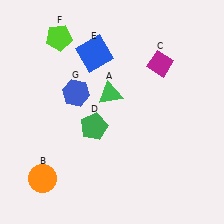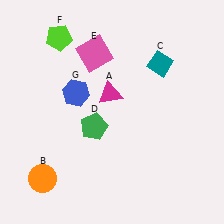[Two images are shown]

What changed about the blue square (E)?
In Image 1, E is blue. In Image 2, it changed to pink.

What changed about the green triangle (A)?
In Image 1, A is green. In Image 2, it changed to magenta.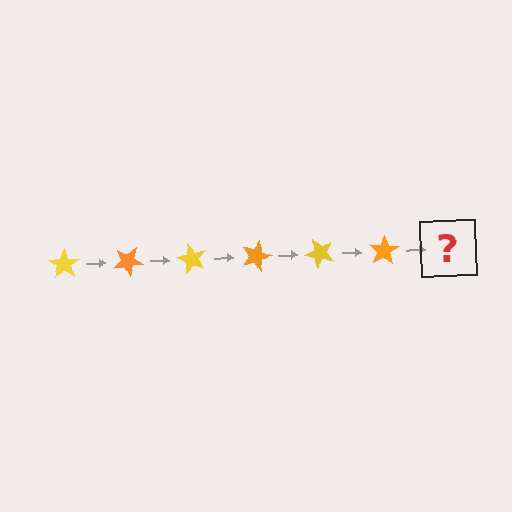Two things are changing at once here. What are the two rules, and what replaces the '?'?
The two rules are that it rotates 30 degrees each step and the color cycles through yellow and orange. The '?' should be a yellow star, rotated 180 degrees from the start.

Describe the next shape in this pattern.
It should be a yellow star, rotated 180 degrees from the start.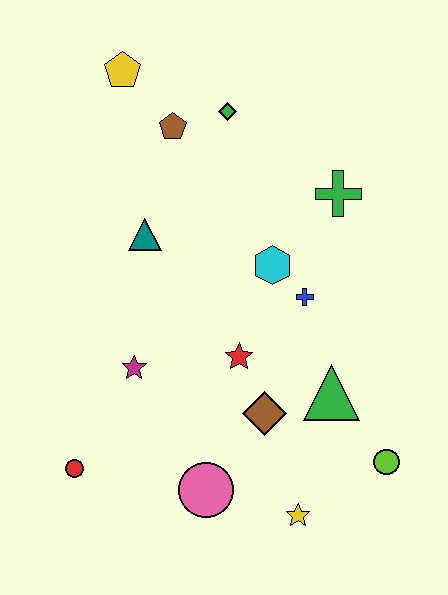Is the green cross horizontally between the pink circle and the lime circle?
Yes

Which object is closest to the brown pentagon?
The green diamond is closest to the brown pentagon.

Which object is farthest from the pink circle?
The yellow pentagon is farthest from the pink circle.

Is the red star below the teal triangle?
Yes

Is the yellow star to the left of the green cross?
Yes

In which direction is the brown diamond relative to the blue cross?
The brown diamond is below the blue cross.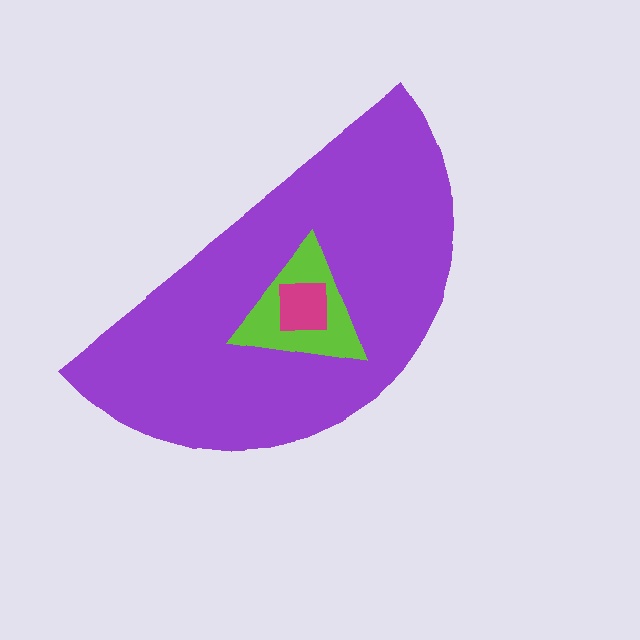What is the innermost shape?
The magenta square.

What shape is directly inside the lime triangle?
The magenta square.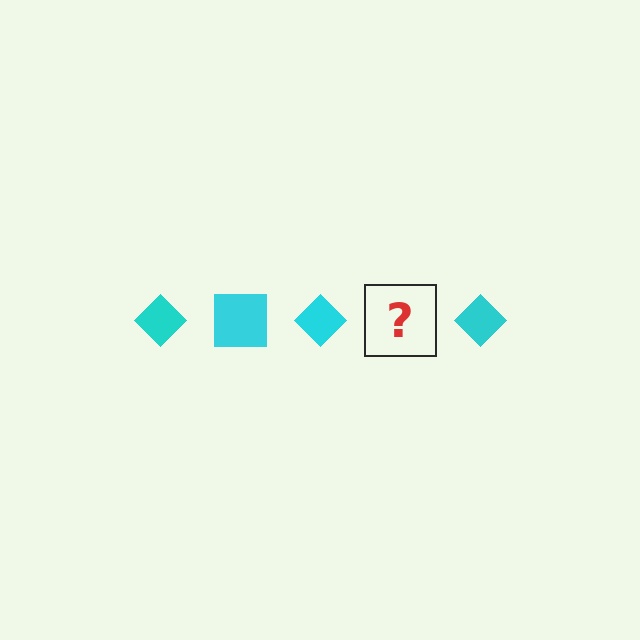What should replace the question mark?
The question mark should be replaced with a cyan square.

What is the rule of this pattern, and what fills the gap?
The rule is that the pattern cycles through diamond, square shapes in cyan. The gap should be filled with a cyan square.